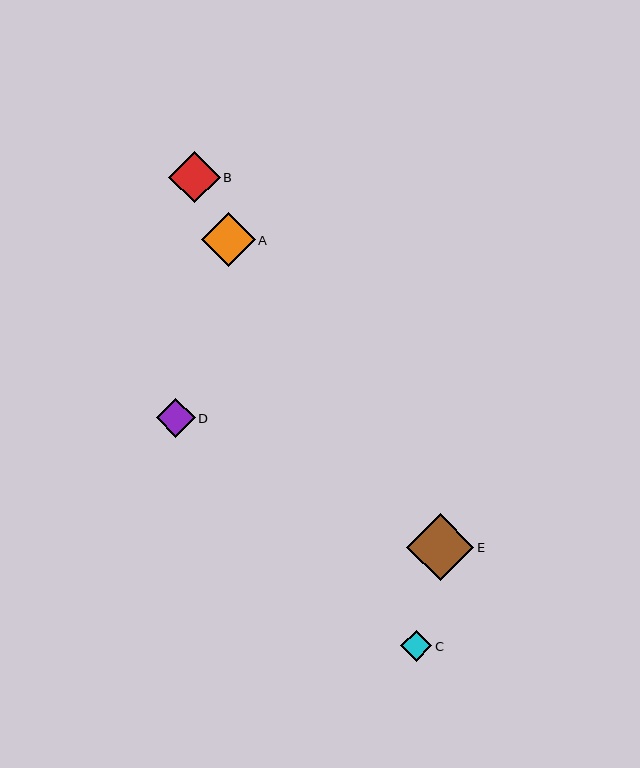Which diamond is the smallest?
Diamond C is the smallest with a size of approximately 31 pixels.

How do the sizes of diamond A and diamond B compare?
Diamond A and diamond B are approximately the same size.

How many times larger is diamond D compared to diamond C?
Diamond D is approximately 1.3 times the size of diamond C.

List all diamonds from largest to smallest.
From largest to smallest: E, A, B, D, C.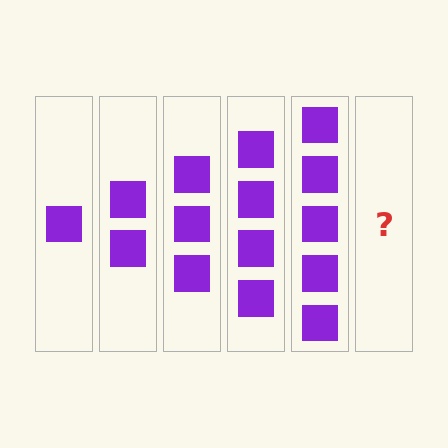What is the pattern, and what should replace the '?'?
The pattern is that each step adds one more square. The '?' should be 6 squares.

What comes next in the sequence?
The next element should be 6 squares.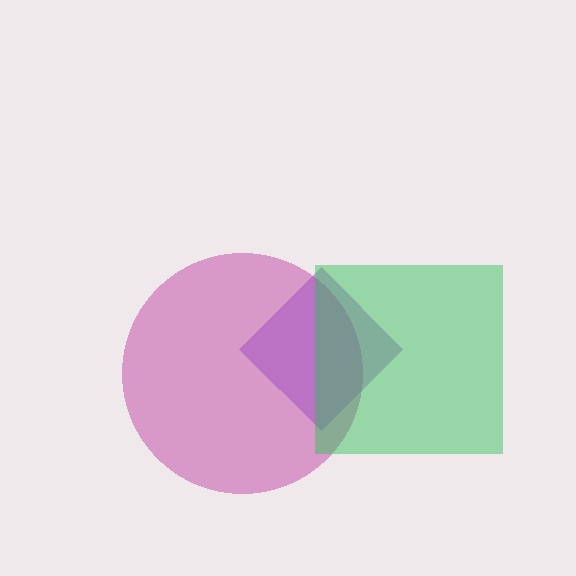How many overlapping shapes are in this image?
There are 3 overlapping shapes in the image.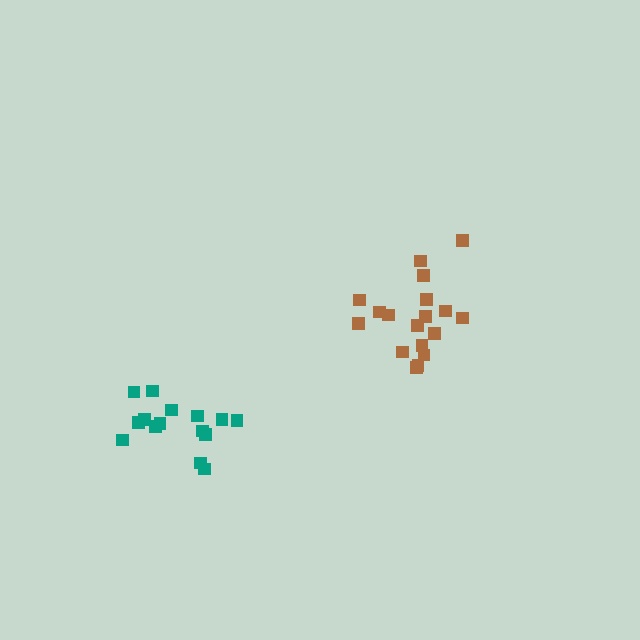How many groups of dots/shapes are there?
There are 2 groups.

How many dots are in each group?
Group 1: 18 dots, Group 2: 15 dots (33 total).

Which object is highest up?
The brown cluster is topmost.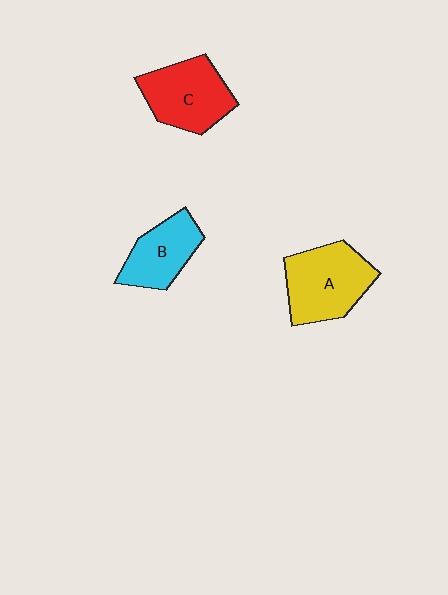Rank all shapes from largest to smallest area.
From largest to smallest: A (yellow), C (red), B (cyan).